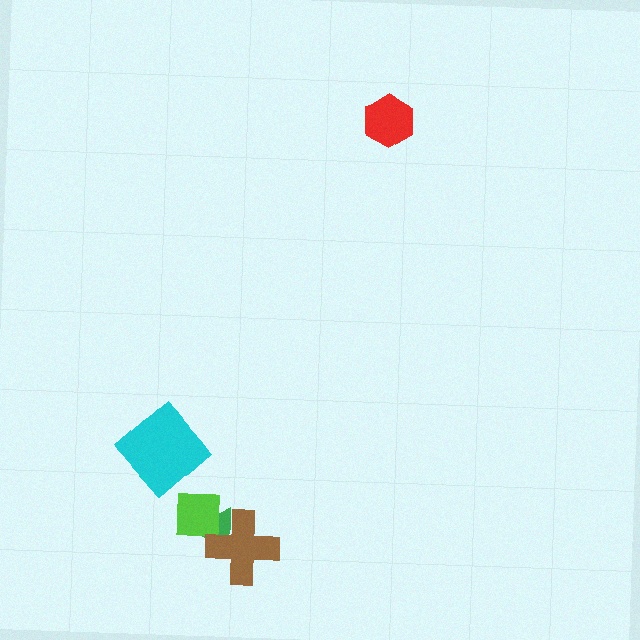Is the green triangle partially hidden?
Yes, it is partially covered by another shape.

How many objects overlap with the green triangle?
2 objects overlap with the green triangle.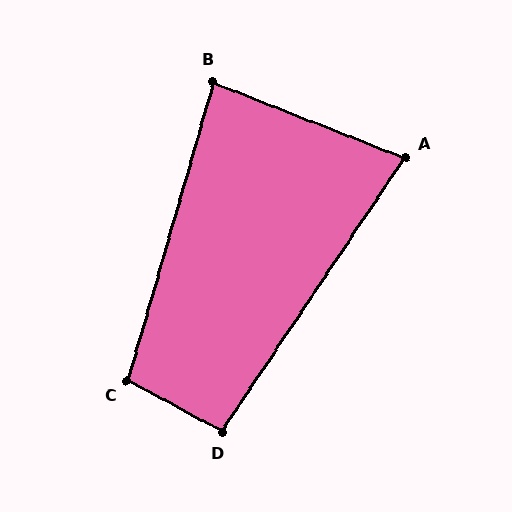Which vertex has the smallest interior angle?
A, at approximately 77 degrees.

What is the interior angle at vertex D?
Approximately 95 degrees (obtuse).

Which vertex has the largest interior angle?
C, at approximately 103 degrees.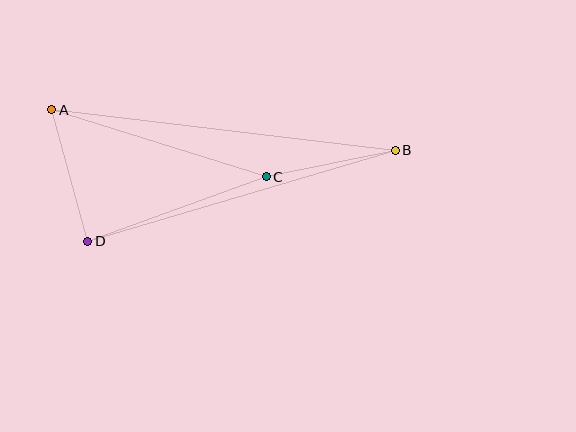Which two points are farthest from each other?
Points A and B are farthest from each other.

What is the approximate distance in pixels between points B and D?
The distance between B and D is approximately 320 pixels.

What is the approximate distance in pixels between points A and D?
The distance between A and D is approximately 136 pixels.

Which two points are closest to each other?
Points B and C are closest to each other.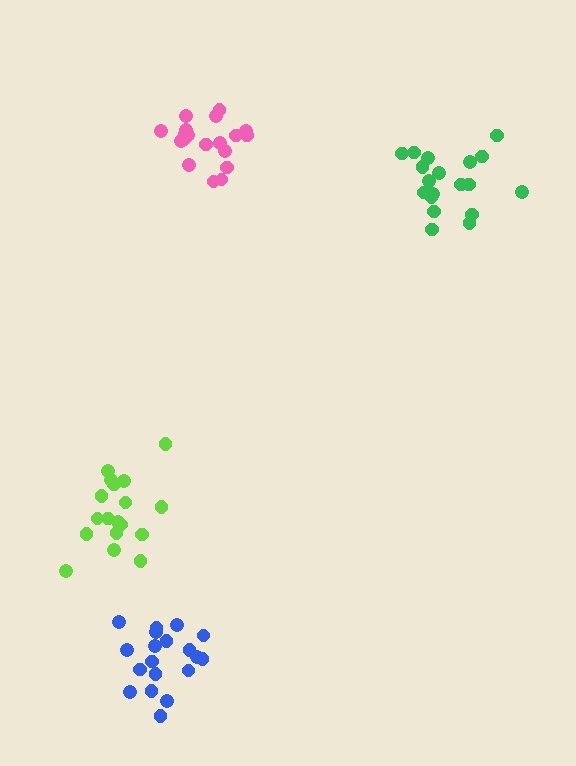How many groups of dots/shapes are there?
There are 4 groups.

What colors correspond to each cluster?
The clusters are colored: green, lime, pink, blue.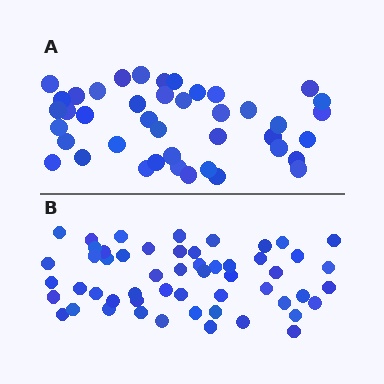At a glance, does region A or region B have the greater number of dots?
Region B (the bottom region) has more dots.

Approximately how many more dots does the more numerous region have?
Region B has roughly 12 or so more dots than region A.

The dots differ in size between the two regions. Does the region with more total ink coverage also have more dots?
No. Region A has more total ink coverage because its dots are larger, but region B actually contains more individual dots. Total area can be misleading — the number of items is what matters here.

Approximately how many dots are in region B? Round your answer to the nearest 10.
About 50 dots. (The exact count is 54, which rounds to 50.)